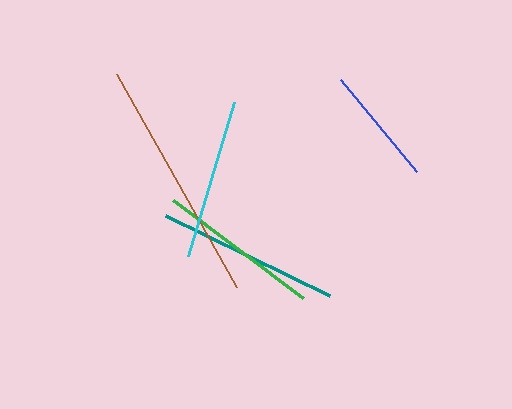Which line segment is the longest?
The brown line is the longest at approximately 244 pixels.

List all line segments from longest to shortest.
From longest to shortest: brown, teal, green, cyan, blue.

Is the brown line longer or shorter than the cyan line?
The brown line is longer than the cyan line.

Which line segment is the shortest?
The blue line is the shortest at approximately 119 pixels.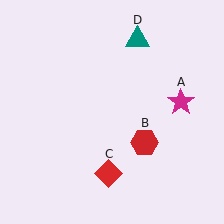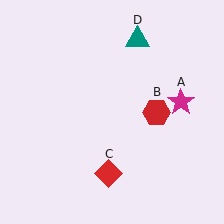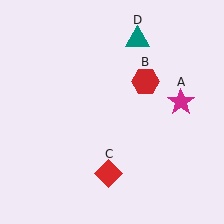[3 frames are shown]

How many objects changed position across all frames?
1 object changed position: red hexagon (object B).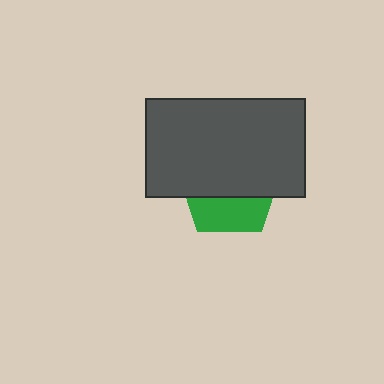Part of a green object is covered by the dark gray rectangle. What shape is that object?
It is a pentagon.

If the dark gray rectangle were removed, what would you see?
You would see the complete green pentagon.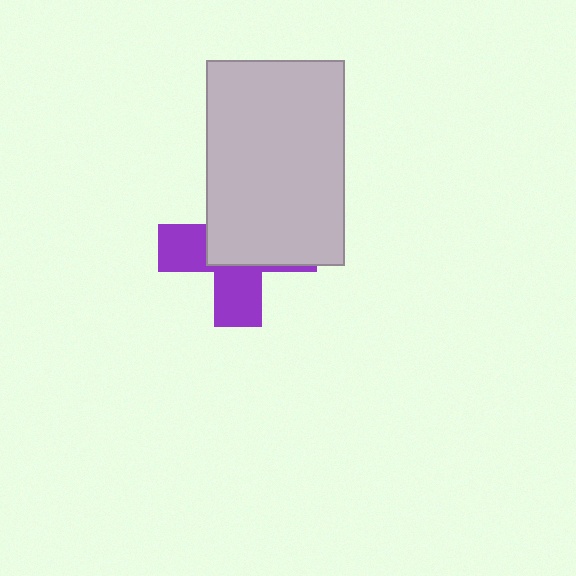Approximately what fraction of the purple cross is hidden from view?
Roughly 57% of the purple cross is hidden behind the light gray rectangle.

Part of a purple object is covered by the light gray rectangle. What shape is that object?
It is a cross.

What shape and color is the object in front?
The object in front is a light gray rectangle.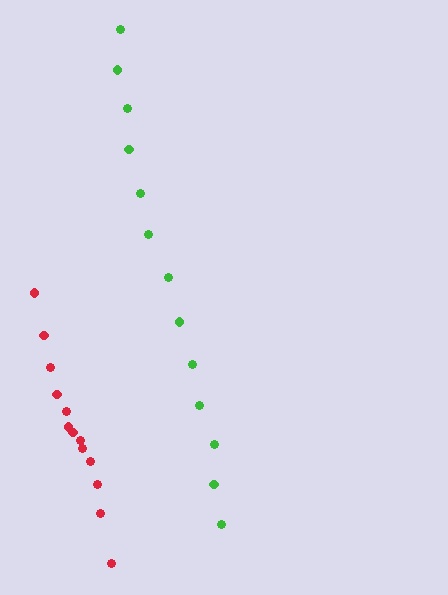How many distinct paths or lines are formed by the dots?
There are 2 distinct paths.